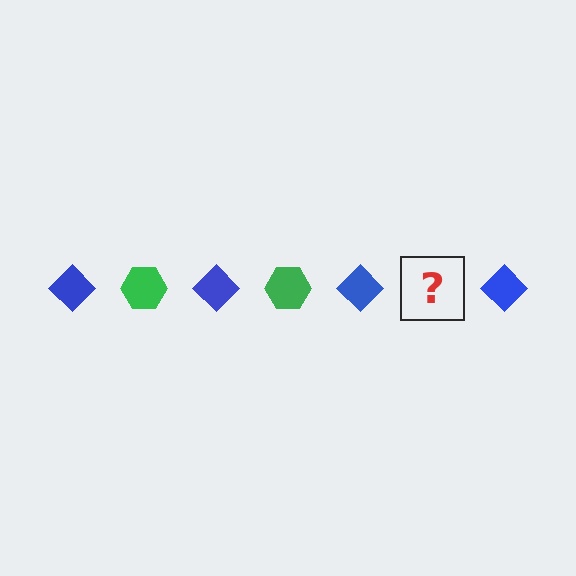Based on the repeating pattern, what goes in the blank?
The blank should be a green hexagon.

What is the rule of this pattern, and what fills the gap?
The rule is that the pattern alternates between blue diamond and green hexagon. The gap should be filled with a green hexagon.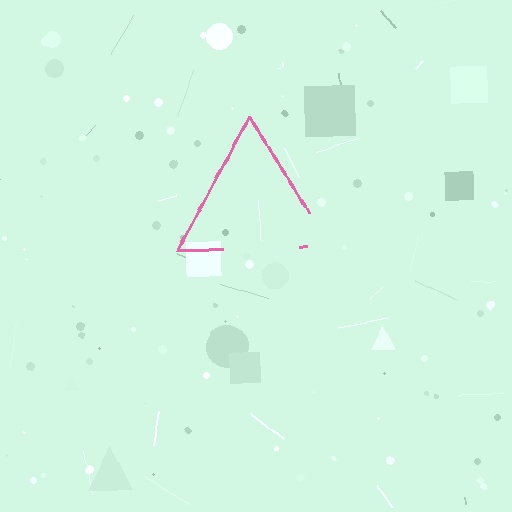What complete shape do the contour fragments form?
The contour fragments form a triangle.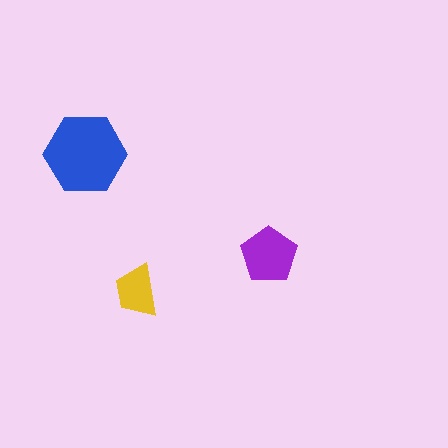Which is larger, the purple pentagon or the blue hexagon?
The blue hexagon.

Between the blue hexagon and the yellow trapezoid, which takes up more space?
The blue hexagon.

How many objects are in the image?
There are 3 objects in the image.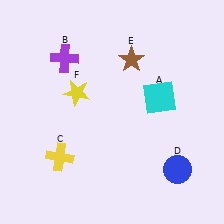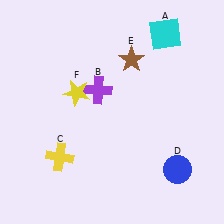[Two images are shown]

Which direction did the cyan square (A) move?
The cyan square (A) moved up.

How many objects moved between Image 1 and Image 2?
2 objects moved between the two images.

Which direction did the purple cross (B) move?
The purple cross (B) moved right.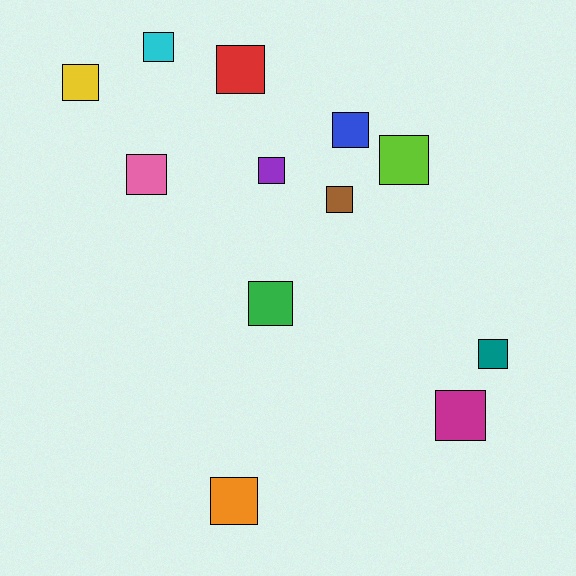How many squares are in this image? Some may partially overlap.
There are 12 squares.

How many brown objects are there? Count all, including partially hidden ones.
There is 1 brown object.